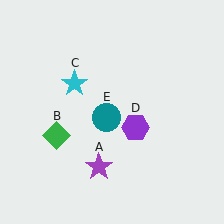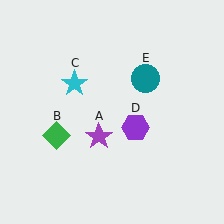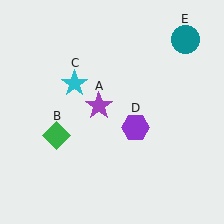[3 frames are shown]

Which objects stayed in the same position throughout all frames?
Green diamond (object B) and cyan star (object C) and purple hexagon (object D) remained stationary.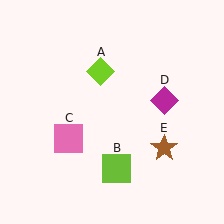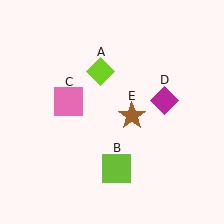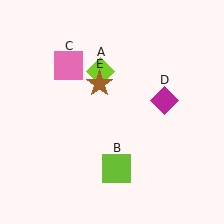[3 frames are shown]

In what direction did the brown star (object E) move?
The brown star (object E) moved up and to the left.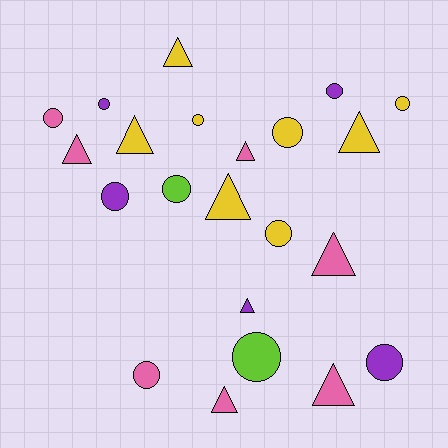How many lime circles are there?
There are 2 lime circles.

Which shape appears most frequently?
Circle, with 12 objects.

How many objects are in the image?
There are 22 objects.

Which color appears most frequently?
Yellow, with 8 objects.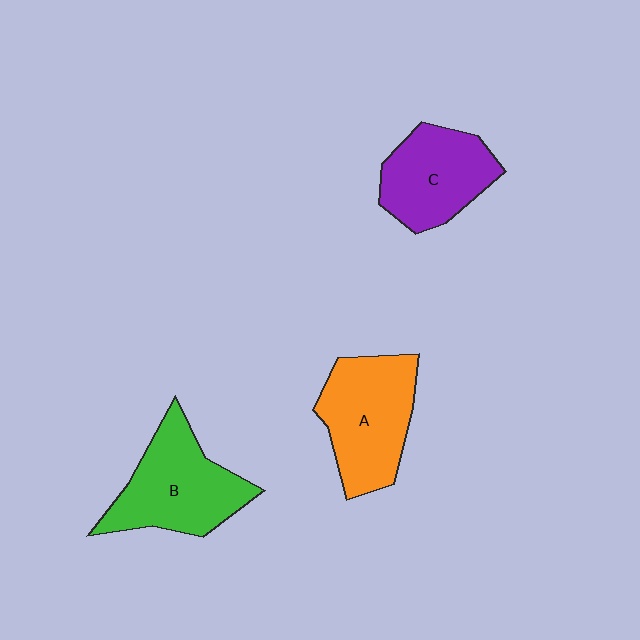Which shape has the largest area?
Shape B (green).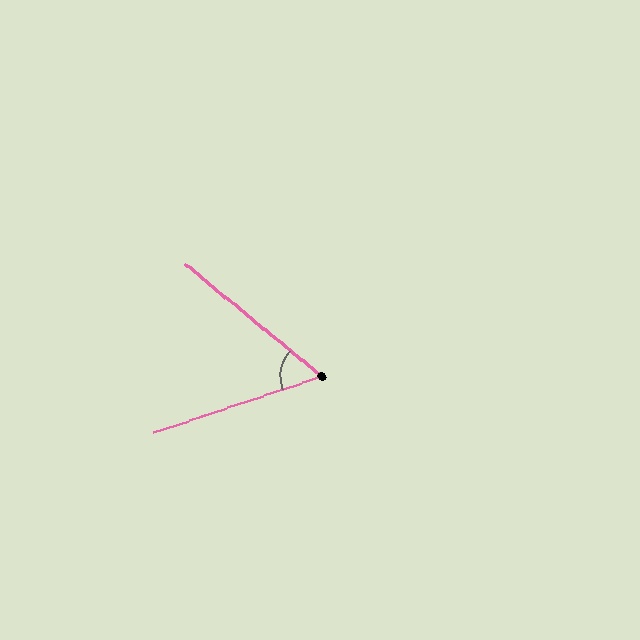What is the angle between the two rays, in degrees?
Approximately 58 degrees.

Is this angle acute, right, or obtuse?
It is acute.